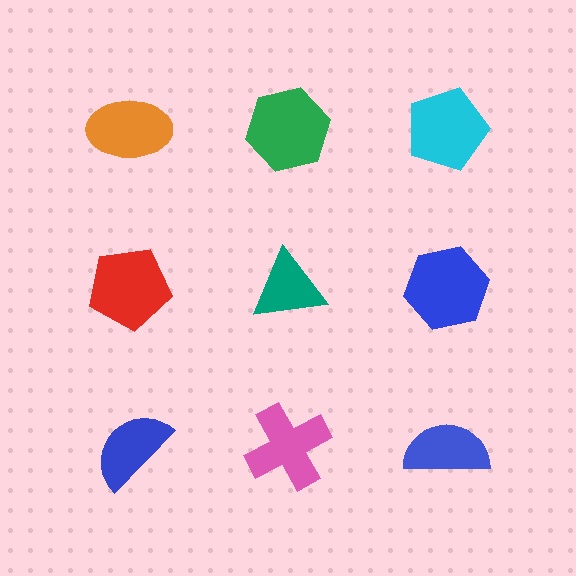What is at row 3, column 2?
A pink cross.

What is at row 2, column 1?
A red pentagon.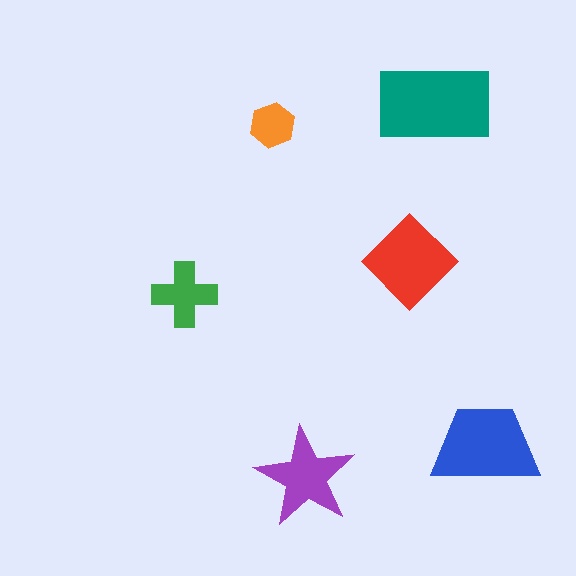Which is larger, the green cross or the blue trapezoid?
The blue trapezoid.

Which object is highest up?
The teal rectangle is topmost.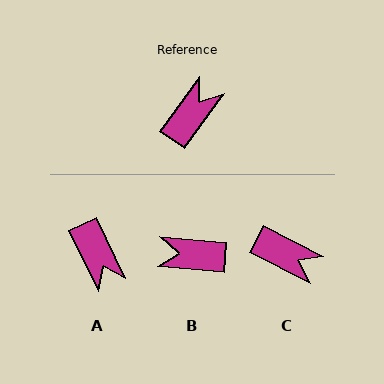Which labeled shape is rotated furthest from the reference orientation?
B, about 121 degrees away.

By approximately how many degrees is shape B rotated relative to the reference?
Approximately 121 degrees counter-clockwise.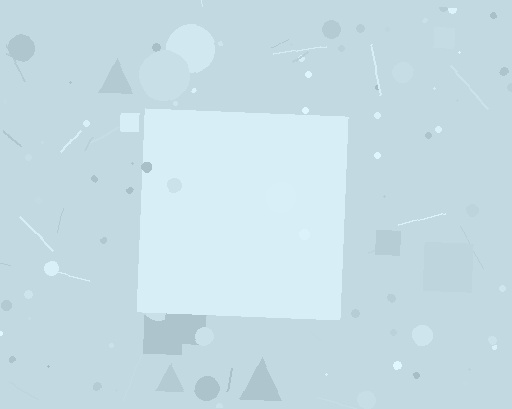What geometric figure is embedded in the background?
A square is embedded in the background.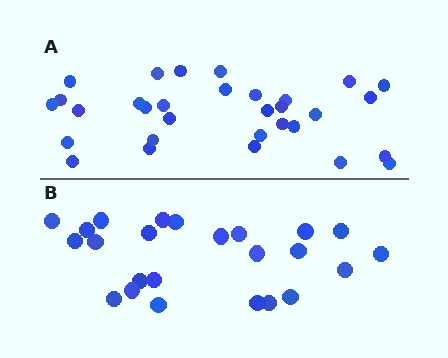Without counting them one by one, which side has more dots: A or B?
Region A (the top region) has more dots.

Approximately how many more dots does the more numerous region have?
Region A has roughly 8 or so more dots than region B.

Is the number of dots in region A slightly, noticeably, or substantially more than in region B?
Region A has noticeably more, but not dramatically so. The ratio is roughly 1.3 to 1.